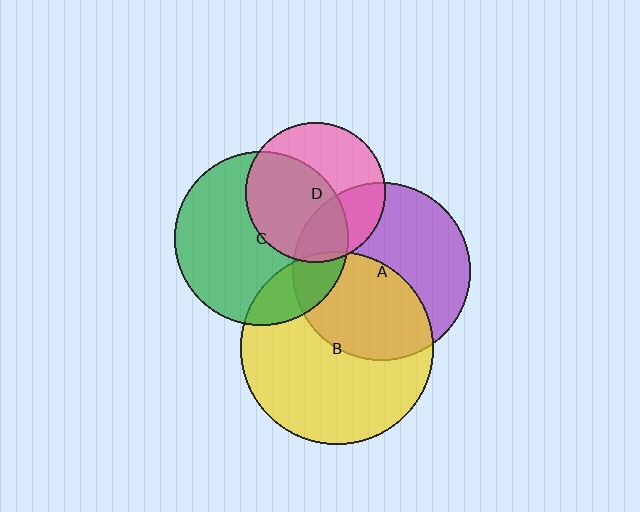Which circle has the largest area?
Circle B (yellow).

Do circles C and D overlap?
Yes.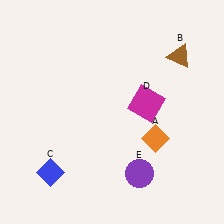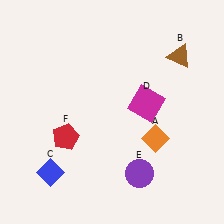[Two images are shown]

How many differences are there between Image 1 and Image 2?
There is 1 difference between the two images.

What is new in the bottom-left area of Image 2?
A red pentagon (F) was added in the bottom-left area of Image 2.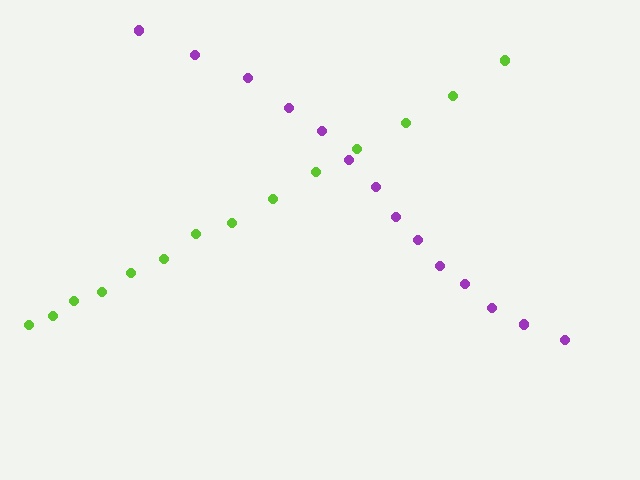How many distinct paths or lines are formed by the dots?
There are 2 distinct paths.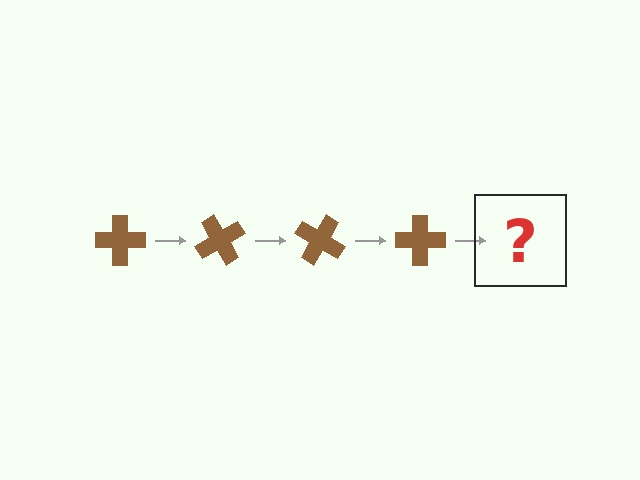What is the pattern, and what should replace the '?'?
The pattern is that the cross rotates 60 degrees each step. The '?' should be a brown cross rotated 240 degrees.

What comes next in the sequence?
The next element should be a brown cross rotated 240 degrees.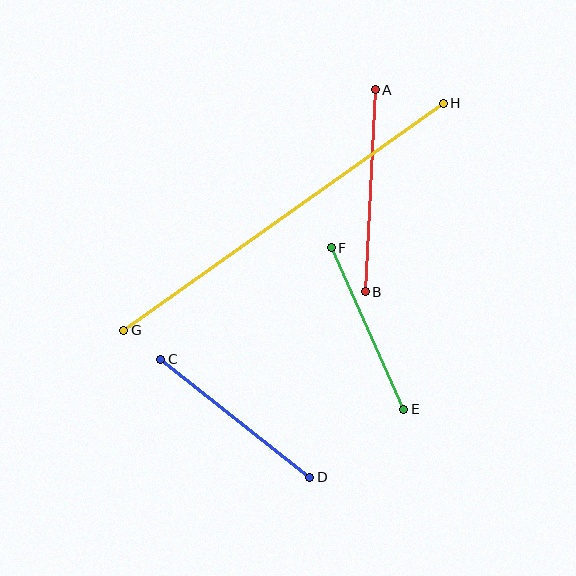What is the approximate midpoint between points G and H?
The midpoint is at approximately (283, 217) pixels.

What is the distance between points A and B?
The distance is approximately 202 pixels.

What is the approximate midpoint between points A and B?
The midpoint is at approximately (370, 191) pixels.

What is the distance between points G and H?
The distance is approximately 392 pixels.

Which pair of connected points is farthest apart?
Points G and H are farthest apart.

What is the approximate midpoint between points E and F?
The midpoint is at approximately (367, 328) pixels.